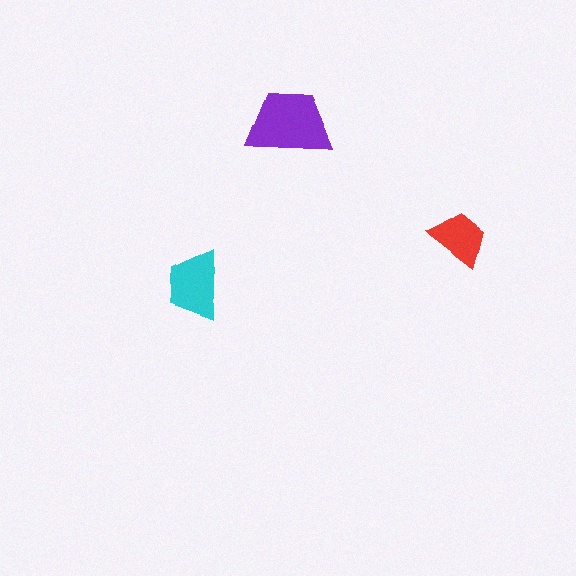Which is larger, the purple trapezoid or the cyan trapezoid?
The purple one.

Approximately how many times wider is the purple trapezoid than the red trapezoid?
About 1.5 times wider.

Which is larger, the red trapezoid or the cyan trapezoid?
The cyan one.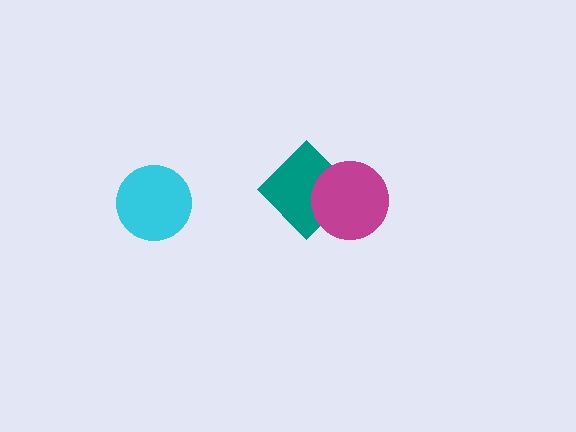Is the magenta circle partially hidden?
No, no other shape covers it.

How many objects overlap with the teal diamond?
1 object overlaps with the teal diamond.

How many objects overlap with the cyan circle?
0 objects overlap with the cyan circle.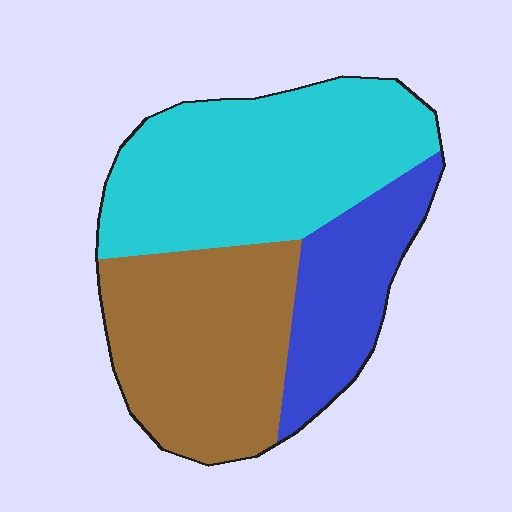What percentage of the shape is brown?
Brown takes up about three eighths (3/8) of the shape.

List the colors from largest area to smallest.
From largest to smallest: cyan, brown, blue.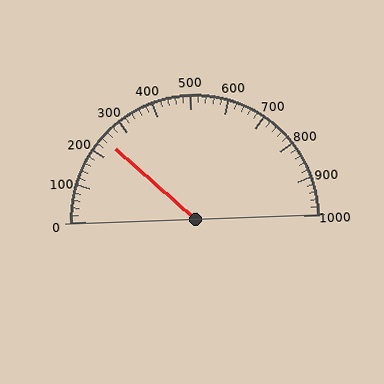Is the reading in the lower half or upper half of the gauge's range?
The reading is in the lower half of the range (0 to 1000).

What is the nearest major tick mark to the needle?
The nearest major tick mark is 200.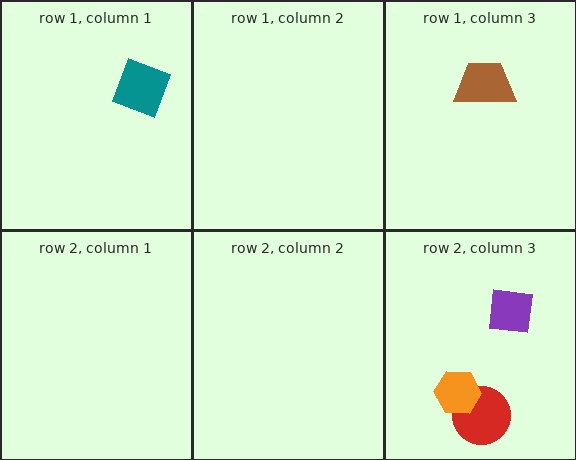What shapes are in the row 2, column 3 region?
The purple square, the red circle, the orange hexagon.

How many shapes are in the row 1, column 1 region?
1.